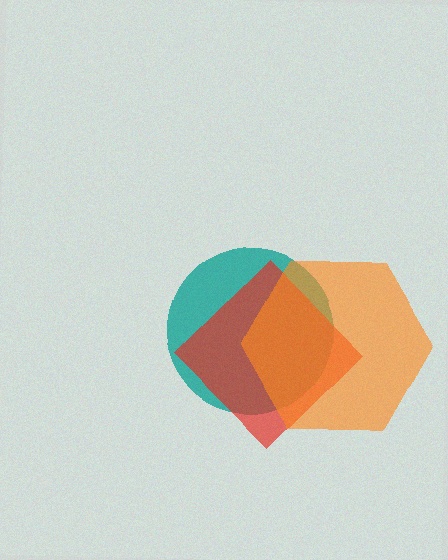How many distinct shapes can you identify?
There are 3 distinct shapes: a teal circle, a red diamond, an orange hexagon.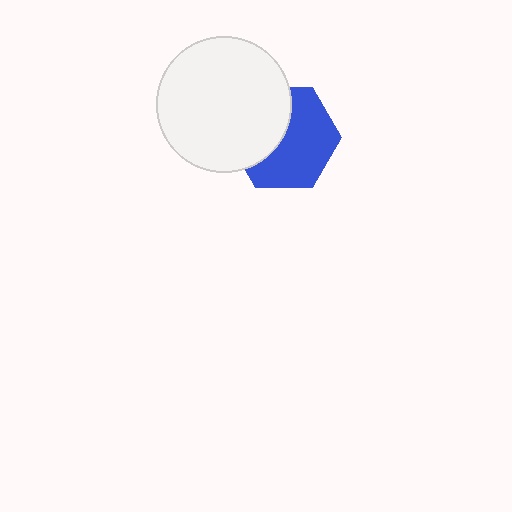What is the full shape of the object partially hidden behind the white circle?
The partially hidden object is a blue hexagon.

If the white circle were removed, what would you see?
You would see the complete blue hexagon.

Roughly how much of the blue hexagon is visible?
About half of it is visible (roughly 59%).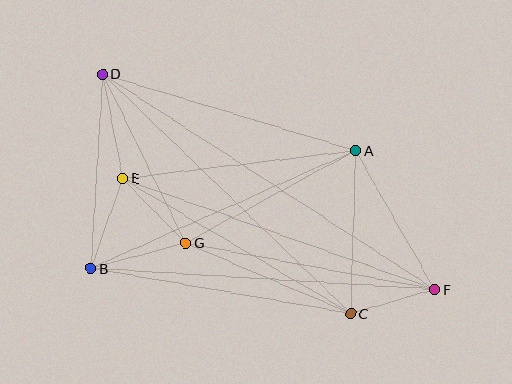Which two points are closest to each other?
Points C and F are closest to each other.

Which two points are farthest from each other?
Points D and F are farthest from each other.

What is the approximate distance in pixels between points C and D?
The distance between C and D is approximately 345 pixels.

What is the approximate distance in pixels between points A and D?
The distance between A and D is approximately 264 pixels.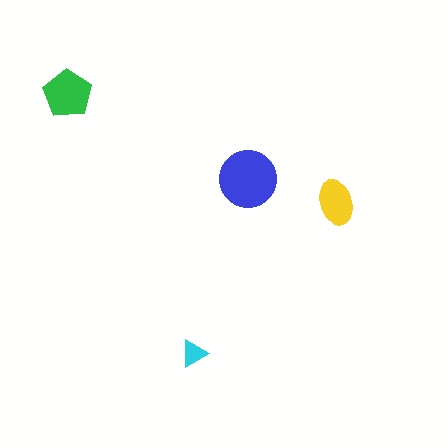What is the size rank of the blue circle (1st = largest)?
1st.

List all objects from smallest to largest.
The cyan triangle, the yellow ellipse, the green pentagon, the blue circle.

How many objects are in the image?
There are 4 objects in the image.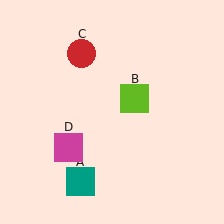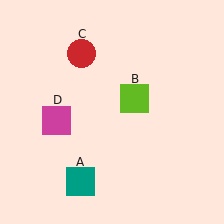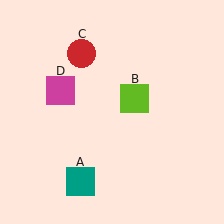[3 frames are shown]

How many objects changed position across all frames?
1 object changed position: magenta square (object D).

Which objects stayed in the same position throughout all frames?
Teal square (object A) and lime square (object B) and red circle (object C) remained stationary.